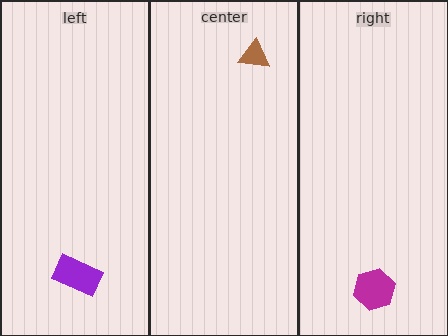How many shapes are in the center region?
1.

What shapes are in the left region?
The purple rectangle.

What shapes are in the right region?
The magenta hexagon.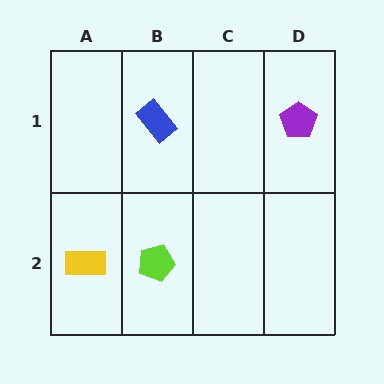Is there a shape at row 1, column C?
No, that cell is empty.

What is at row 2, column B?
A lime pentagon.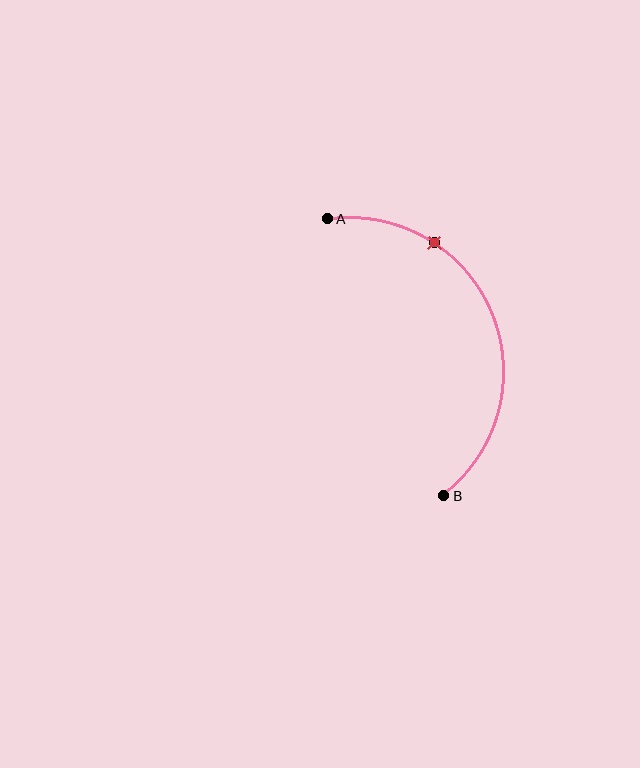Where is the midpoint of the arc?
The arc midpoint is the point on the curve farthest from the straight line joining A and B. It sits to the right of that line.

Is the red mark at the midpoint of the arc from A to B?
No. The red mark lies on the arc but is closer to endpoint A. The arc midpoint would be at the point on the curve equidistant along the arc from both A and B.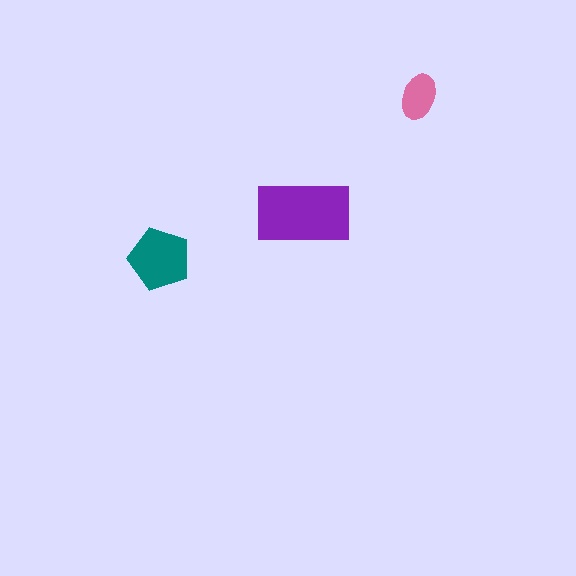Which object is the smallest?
The pink ellipse.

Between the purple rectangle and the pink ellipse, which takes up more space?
The purple rectangle.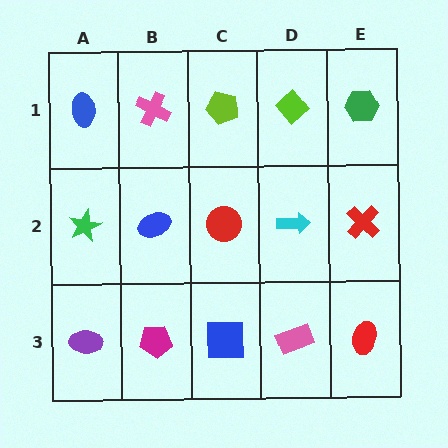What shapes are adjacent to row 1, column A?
A green star (row 2, column A), a pink cross (row 1, column B).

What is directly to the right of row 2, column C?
A cyan arrow.